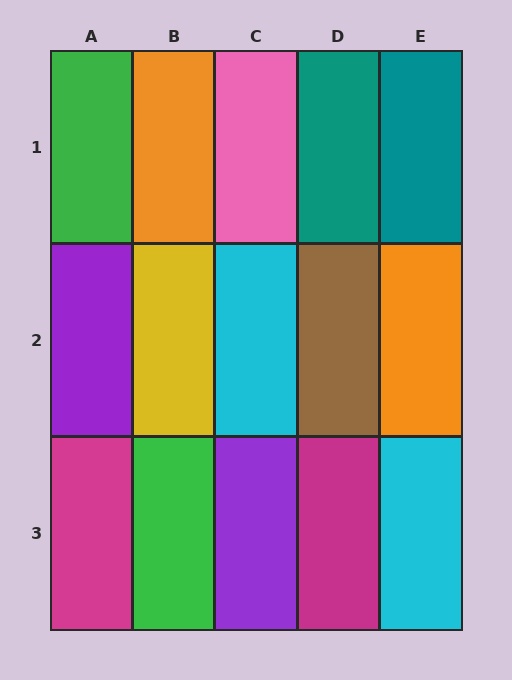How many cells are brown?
1 cell is brown.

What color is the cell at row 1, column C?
Pink.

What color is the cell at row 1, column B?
Orange.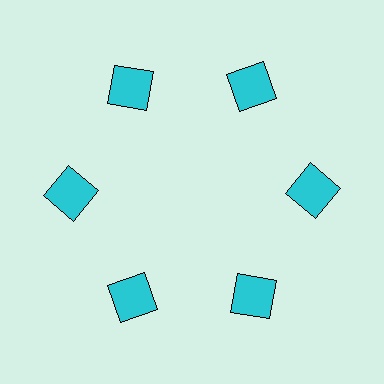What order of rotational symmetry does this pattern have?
This pattern has 6-fold rotational symmetry.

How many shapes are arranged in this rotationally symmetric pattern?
There are 6 shapes, arranged in 6 groups of 1.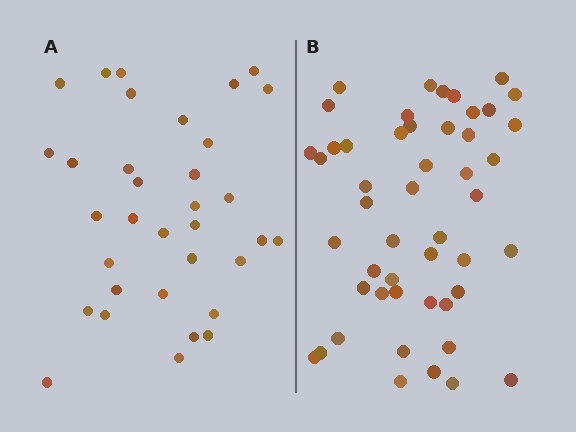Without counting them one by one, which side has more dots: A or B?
Region B (the right region) has more dots.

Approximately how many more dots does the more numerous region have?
Region B has approximately 15 more dots than region A.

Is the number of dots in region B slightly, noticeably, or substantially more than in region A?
Region B has noticeably more, but not dramatically so. The ratio is roughly 1.4 to 1.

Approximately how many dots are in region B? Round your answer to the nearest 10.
About 50 dots. (The exact count is 49, which rounds to 50.)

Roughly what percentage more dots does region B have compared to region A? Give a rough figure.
About 45% more.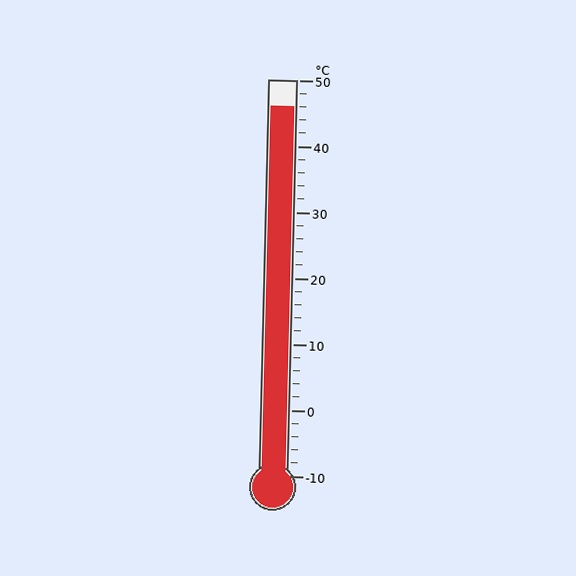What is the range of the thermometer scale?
The thermometer scale ranges from -10°C to 50°C.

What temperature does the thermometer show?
The thermometer shows approximately 46°C.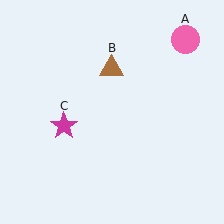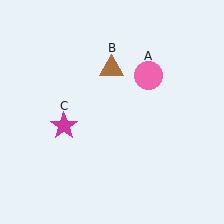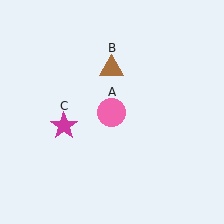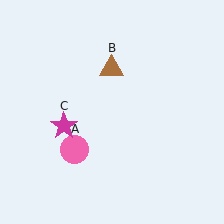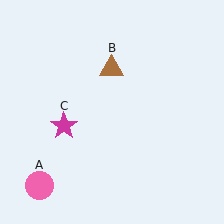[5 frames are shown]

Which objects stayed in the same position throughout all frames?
Brown triangle (object B) and magenta star (object C) remained stationary.